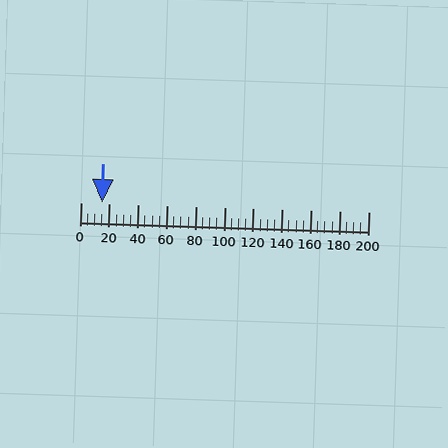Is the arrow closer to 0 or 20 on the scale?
The arrow is closer to 20.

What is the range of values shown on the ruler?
The ruler shows values from 0 to 200.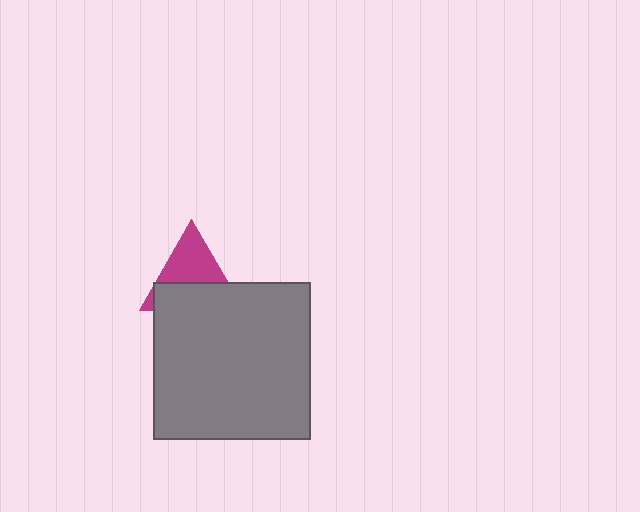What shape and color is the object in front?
The object in front is a gray square.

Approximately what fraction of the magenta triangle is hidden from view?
Roughly 50% of the magenta triangle is hidden behind the gray square.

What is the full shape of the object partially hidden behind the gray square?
The partially hidden object is a magenta triangle.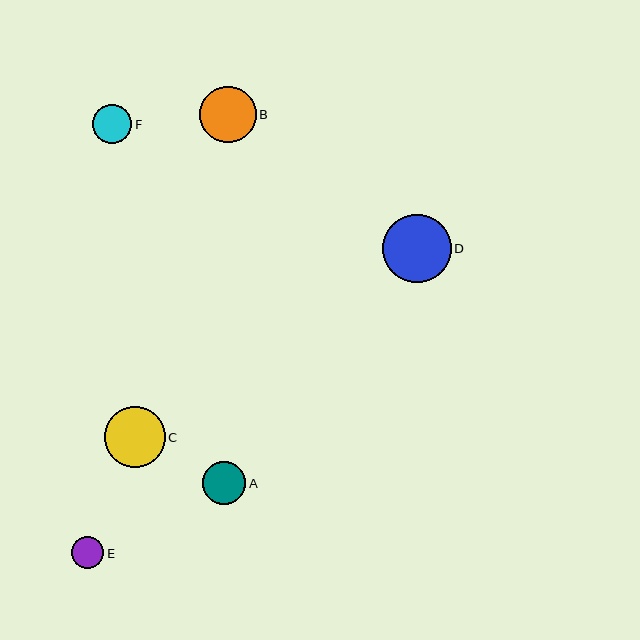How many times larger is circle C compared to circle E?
Circle C is approximately 1.9 times the size of circle E.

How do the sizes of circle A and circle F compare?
Circle A and circle F are approximately the same size.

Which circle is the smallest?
Circle E is the smallest with a size of approximately 32 pixels.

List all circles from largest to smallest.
From largest to smallest: D, C, B, A, F, E.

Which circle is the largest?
Circle D is the largest with a size of approximately 68 pixels.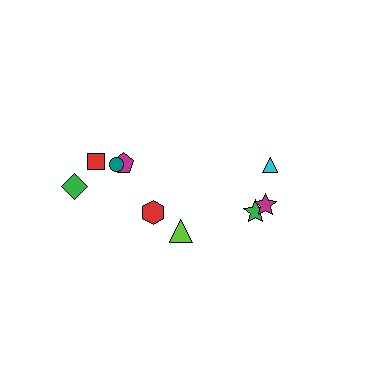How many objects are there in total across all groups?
There are 9 objects.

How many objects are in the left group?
There are 6 objects.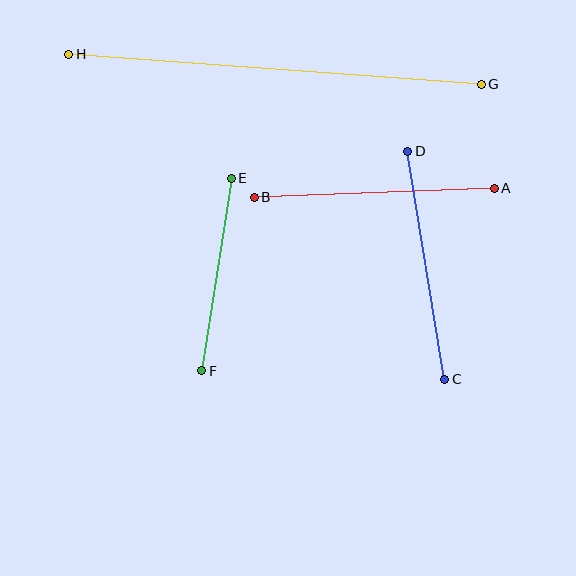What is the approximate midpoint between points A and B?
The midpoint is at approximately (374, 193) pixels.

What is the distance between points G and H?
The distance is approximately 414 pixels.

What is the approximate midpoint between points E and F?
The midpoint is at approximately (217, 274) pixels.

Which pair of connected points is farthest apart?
Points G and H are farthest apart.